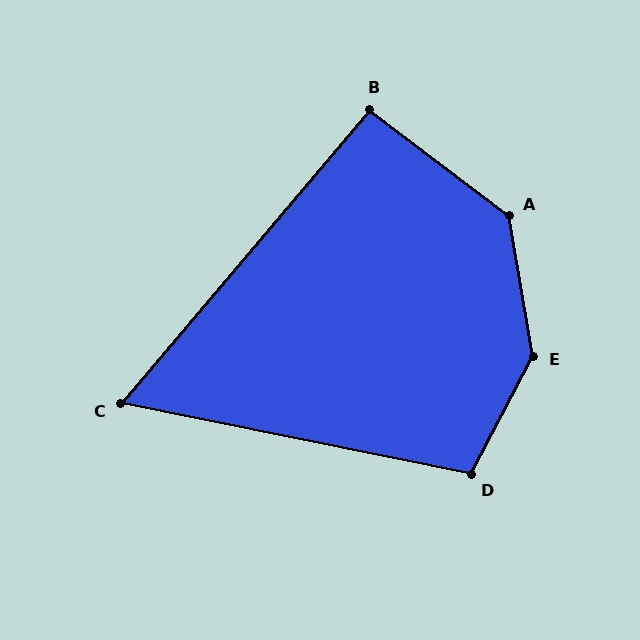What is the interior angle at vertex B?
Approximately 93 degrees (approximately right).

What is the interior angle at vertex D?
Approximately 106 degrees (obtuse).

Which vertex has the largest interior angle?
E, at approximately 143 degrees.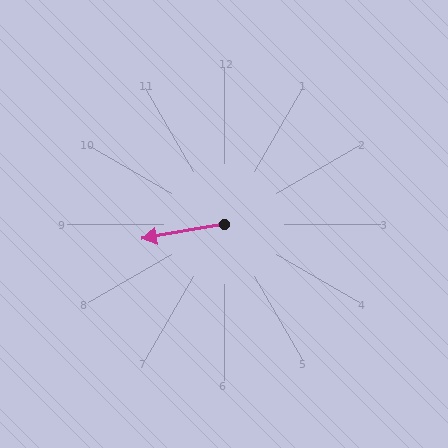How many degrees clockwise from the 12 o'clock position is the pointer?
Approximately 260 degrees.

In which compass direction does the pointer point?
West.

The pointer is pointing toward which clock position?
Roughly 9 o'clock.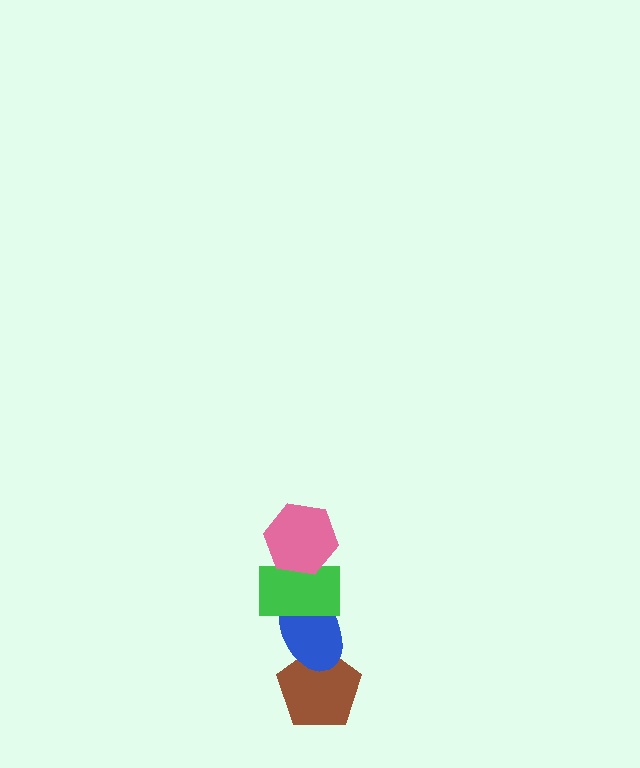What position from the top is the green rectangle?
The green rectangle is 2nd from the top.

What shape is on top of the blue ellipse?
The green rectangle is on top of the blue ellipse.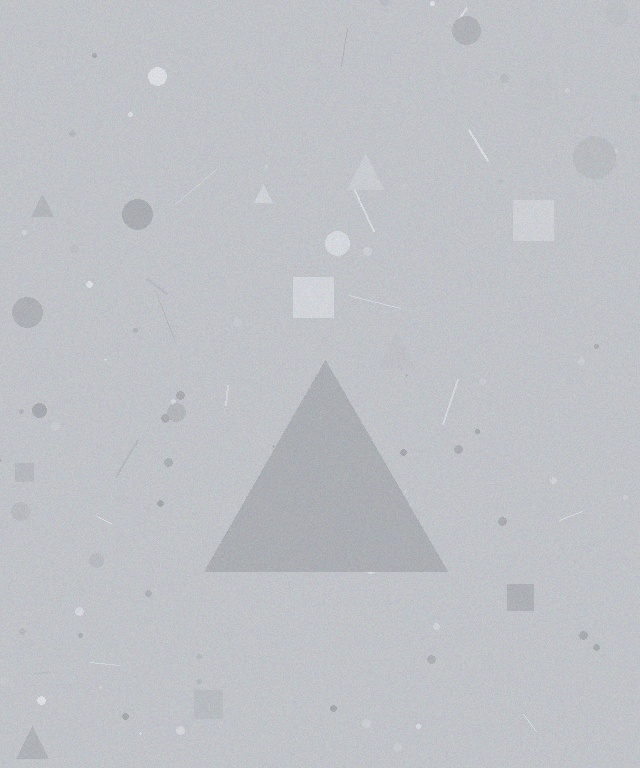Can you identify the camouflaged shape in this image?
The camouflaged shape is a triangle.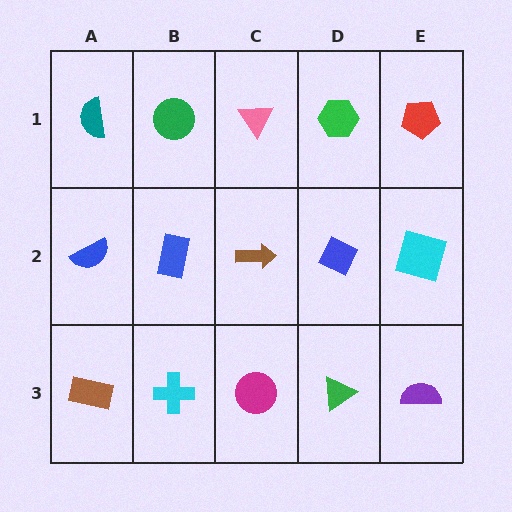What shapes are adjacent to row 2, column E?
A red pentagon (row 1, column E), a purple semicircle (row 3, column E), a blue diamond (row 2, column D).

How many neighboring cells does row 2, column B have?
4.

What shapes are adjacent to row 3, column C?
A brown arrow (row 2, column C), a cyan cross (row 3, column B), a green triangle (row 3, column D).